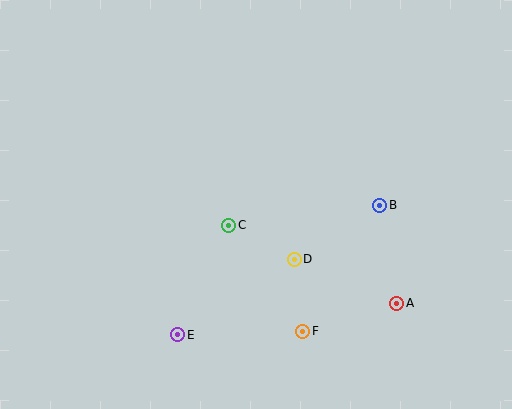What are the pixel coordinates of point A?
Point A is at (397, 303).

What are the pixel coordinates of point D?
Point D is at (294, 259).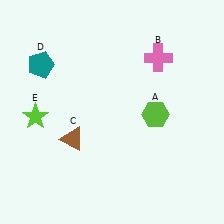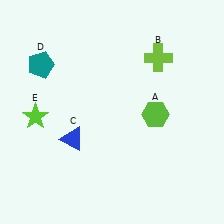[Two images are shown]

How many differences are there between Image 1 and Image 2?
There are 2 differences between the two images.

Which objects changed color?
B changed from pink to lime. C changed from brown to blue.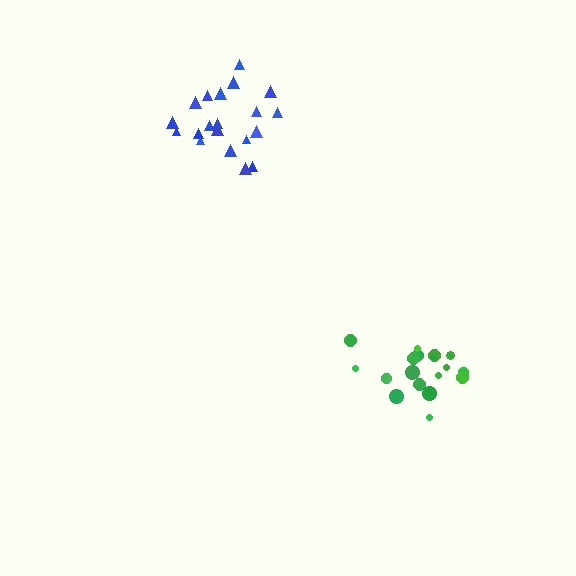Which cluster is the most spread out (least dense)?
Blue.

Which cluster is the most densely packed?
Green.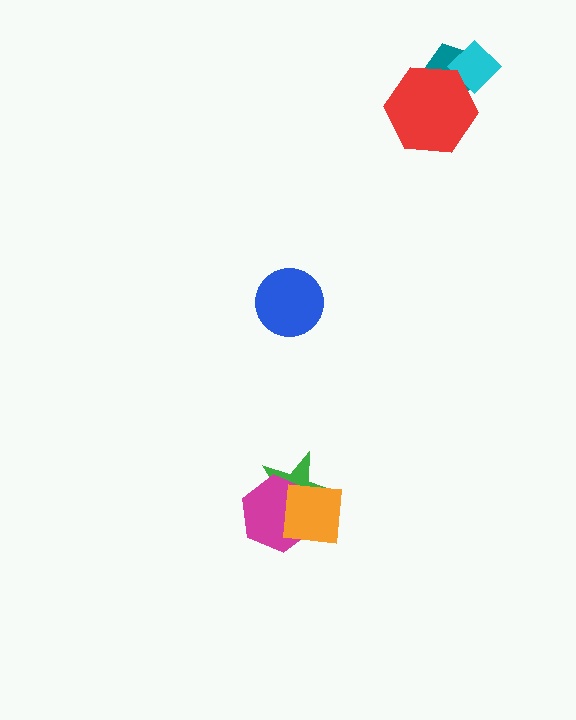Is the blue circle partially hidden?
No, no other shape covers it.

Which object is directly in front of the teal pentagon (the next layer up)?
The cyan diamond is directly in front of the teal pentagon.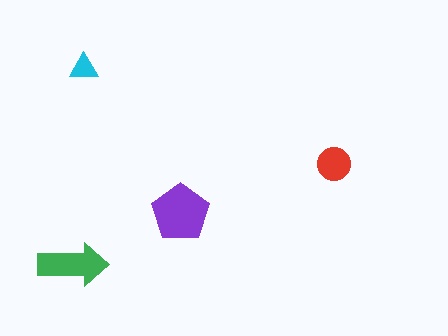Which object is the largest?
The purple pentagon.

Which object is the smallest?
The cyan triangle.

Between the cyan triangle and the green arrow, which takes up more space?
The green arrow.